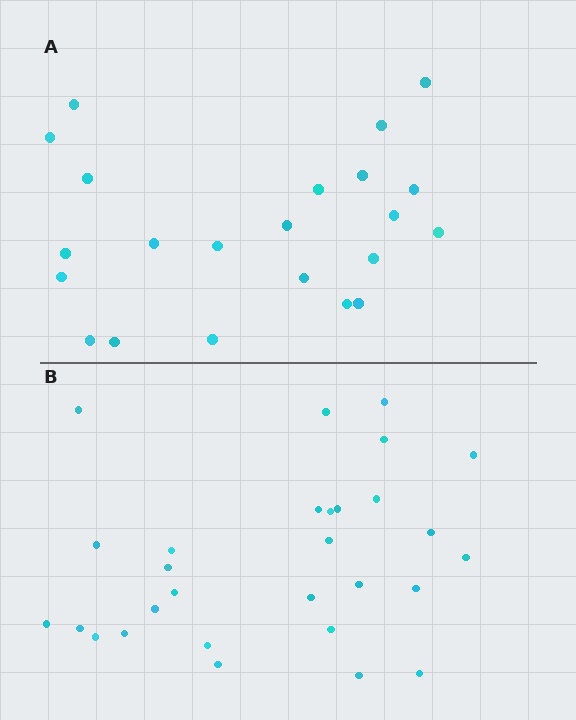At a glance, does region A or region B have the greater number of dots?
Region B (the bottom region) has more dots.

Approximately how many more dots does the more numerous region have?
Region B has roughly 8 or so more dots than region A.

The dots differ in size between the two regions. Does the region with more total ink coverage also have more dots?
No. Region A has more total ink coverage because its dots are larger, but region B actually contains more individual dots. Total area can be misleading — the number of items is what matters here.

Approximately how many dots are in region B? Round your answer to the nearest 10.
About 30 dots. (The exact count is 29, which rounds to 30.)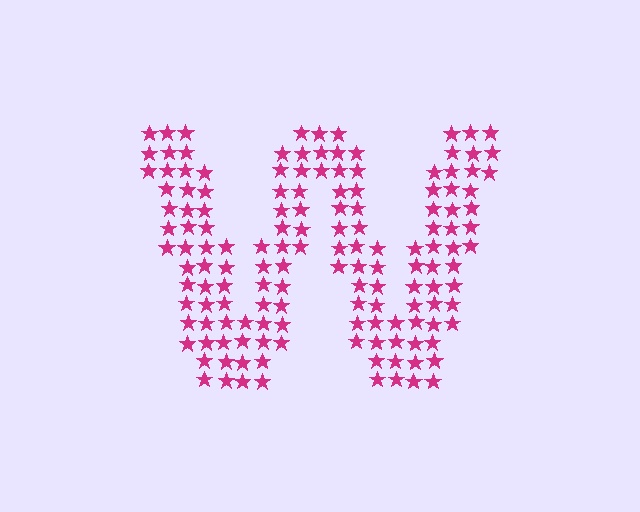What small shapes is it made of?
It is made of small stars.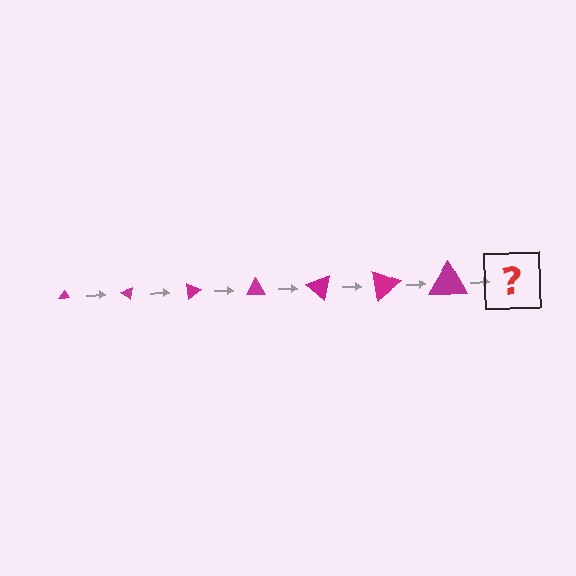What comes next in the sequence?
The next element should be a triangle, larger than the previous one and rotated 280 degrees from the start.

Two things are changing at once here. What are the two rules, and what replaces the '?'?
The two rules are that the triangle grows larger each step and it rotates 40 degrees each step. The '?' should be a triangle, larger than the previous one and rotated 280 degrees from the start.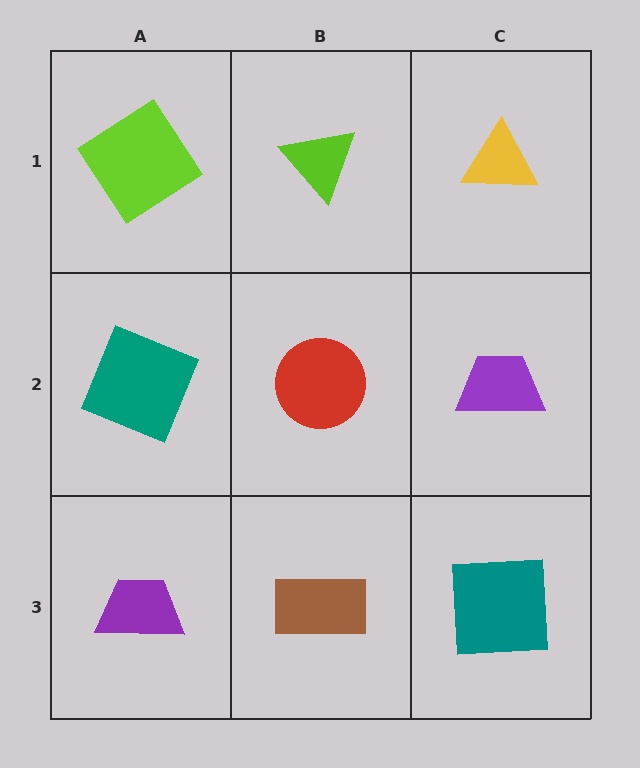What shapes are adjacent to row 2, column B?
A lime triangle (row 1, column B), a brown rectangle (row 3, column B), a teal square (row 2, column A), a purple trapezoid (row 2, column C).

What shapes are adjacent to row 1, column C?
A purple trapezoid (row 2, column C), a lime triangle (row 1, column B).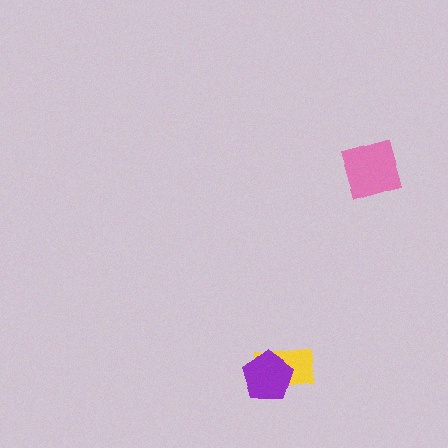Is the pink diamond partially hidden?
No, no other shape covers it.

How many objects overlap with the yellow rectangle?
1 object overlaps with the yellow rectangle.